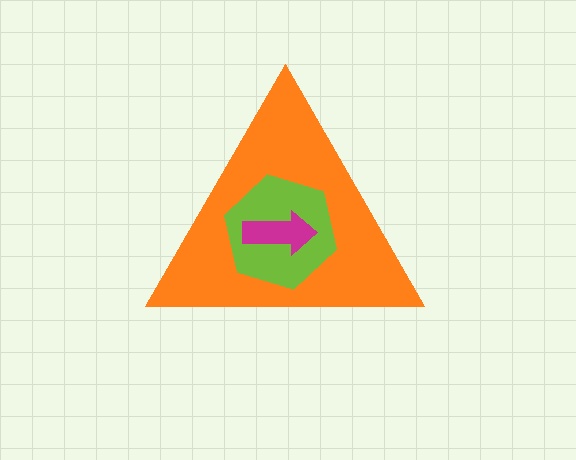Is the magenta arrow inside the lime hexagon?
Yes.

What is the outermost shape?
The orange triangle.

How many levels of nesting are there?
3.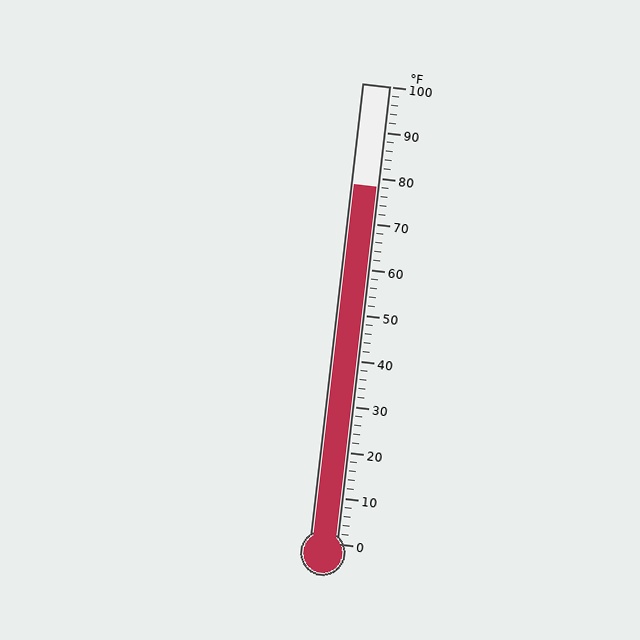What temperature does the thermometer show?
The thermometer shows approximately 78°F.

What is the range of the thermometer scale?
The thermometer scale ranges from 0°F to 100°F.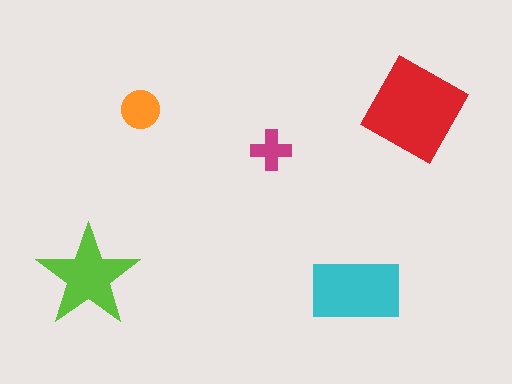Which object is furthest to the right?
The red diamond is rightmost.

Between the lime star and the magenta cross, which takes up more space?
The lime star.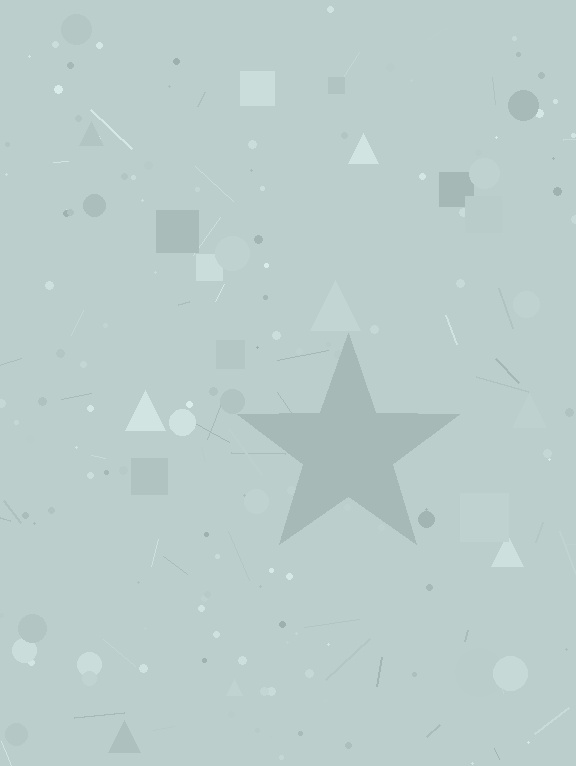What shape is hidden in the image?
A star is hidden in the image.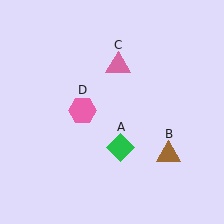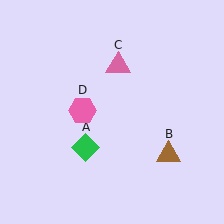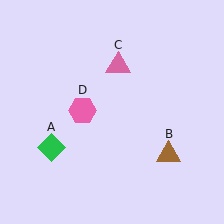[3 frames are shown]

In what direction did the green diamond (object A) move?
The green diamond (object A) moved left.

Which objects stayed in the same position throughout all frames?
Brown triangle (object B) and pink triangle (object C) and pink hexagon (object D) remained stationary.